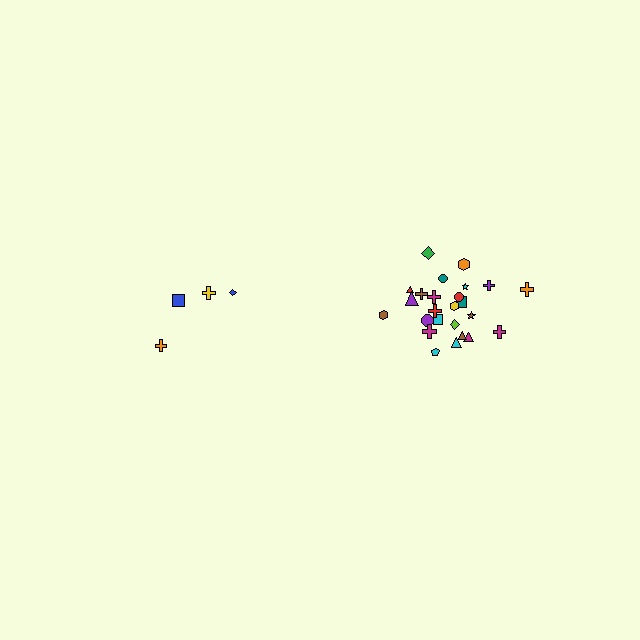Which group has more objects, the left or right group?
The right group.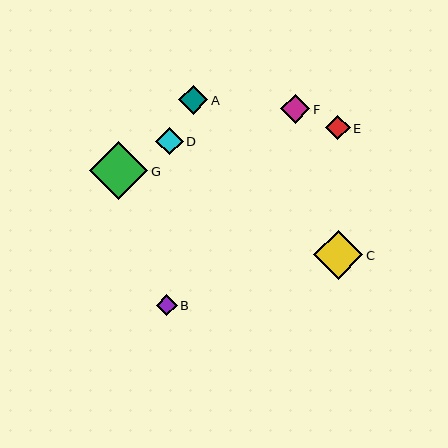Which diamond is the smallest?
Diamond B is the smallest with a size of approximately 21 pixels.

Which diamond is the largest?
Diamond G is the largest with a size of approximately 58 pixels.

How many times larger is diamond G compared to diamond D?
Diamond G is approximately 2.1 times the size of diamond D.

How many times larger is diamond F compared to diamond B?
Diamond F is approximately 1.4 times the size of diamond B.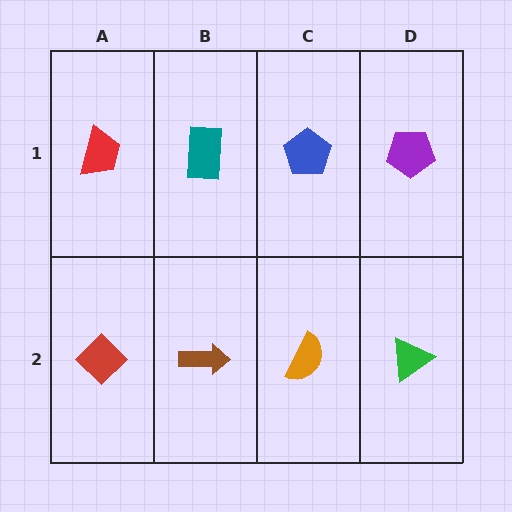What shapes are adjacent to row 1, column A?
A red diamond (row 2, column A), a teal rectangle (row 1, column B).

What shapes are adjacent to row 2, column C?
A blue pentagon (row 1, column C), a brown arrow (row 2, column B), a green triangle (row 2, column D).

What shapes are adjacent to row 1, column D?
A green triangle (row 2, column D), a blue pentagon (row 1, column C).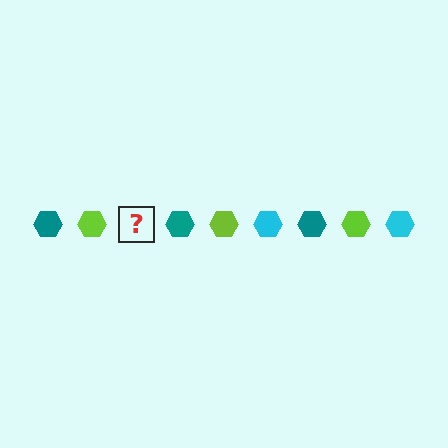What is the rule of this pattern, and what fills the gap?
The rule is that the pattern cycles through teal, lime, cyan hexagons. The gap should be filled with a cyan hexagon.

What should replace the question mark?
The question mark should be replaced with a cyan hexagon.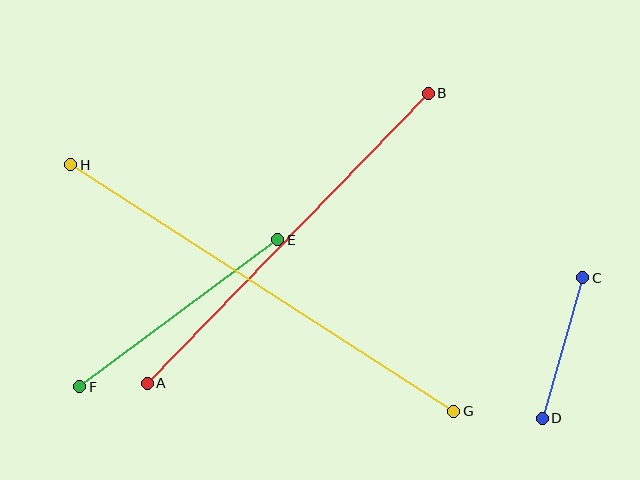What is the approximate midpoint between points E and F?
The midpoint is at approximately (179, 313) pixels.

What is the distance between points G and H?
The distance is approximately 456 pixels.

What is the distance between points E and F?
The distance is approximately 247 pixels.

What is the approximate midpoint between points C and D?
The midpoint is at approximately (563, 348) pixels.